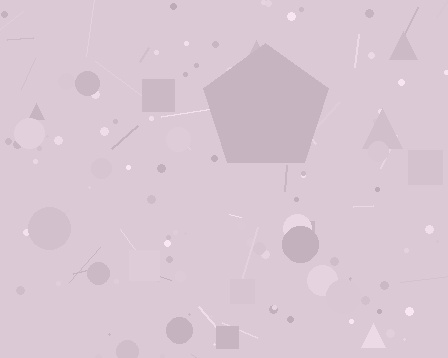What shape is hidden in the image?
A pentagon is hidden in the image.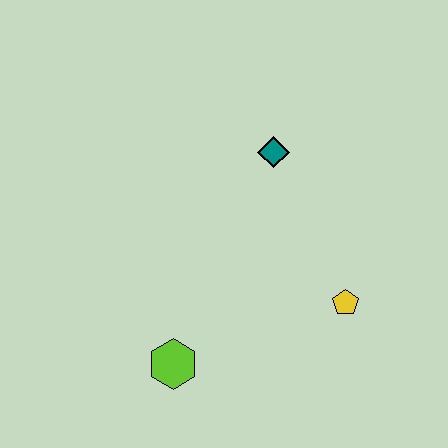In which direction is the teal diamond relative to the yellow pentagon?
The teal diamond is above the yellow pentagon.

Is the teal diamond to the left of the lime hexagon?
No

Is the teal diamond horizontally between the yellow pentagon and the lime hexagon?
Yes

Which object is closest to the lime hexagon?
The yellow pentagon is closest to the lime hexagon.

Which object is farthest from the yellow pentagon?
The lime hexagon is farthest from the yellow pentagon.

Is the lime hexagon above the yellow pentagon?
No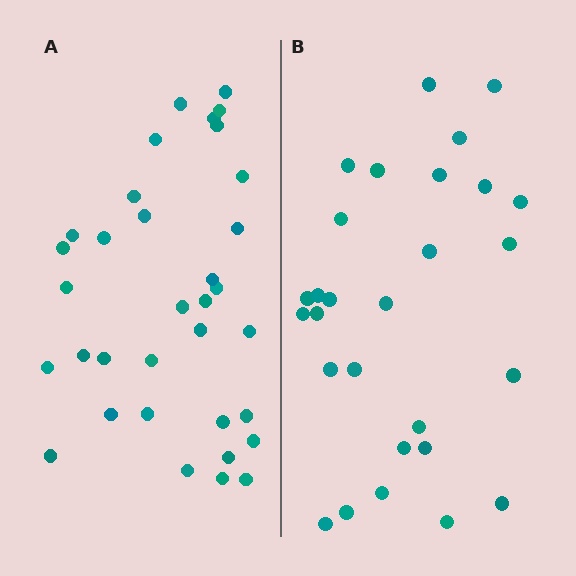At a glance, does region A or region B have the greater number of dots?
Region A (the left region) has more dots.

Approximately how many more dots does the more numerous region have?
Region A has about 6 more dots than region B.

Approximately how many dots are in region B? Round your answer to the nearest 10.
About 30 dots. (The exact count is 28, which rounds to 30.)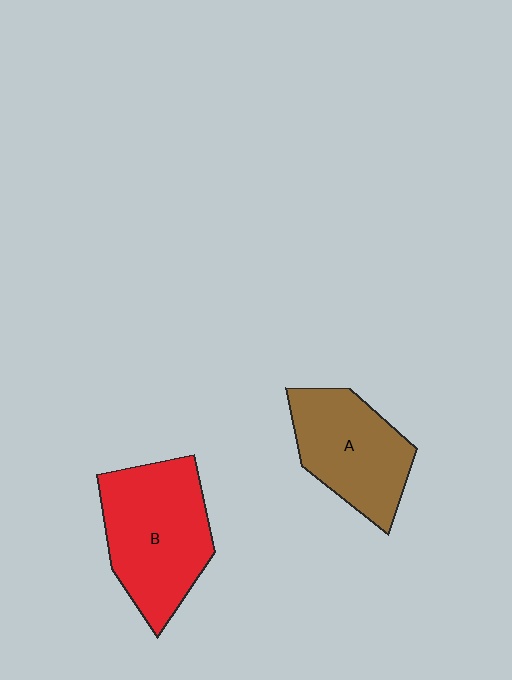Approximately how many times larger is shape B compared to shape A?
Approximately 1.2 times.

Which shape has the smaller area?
Shape A (brown).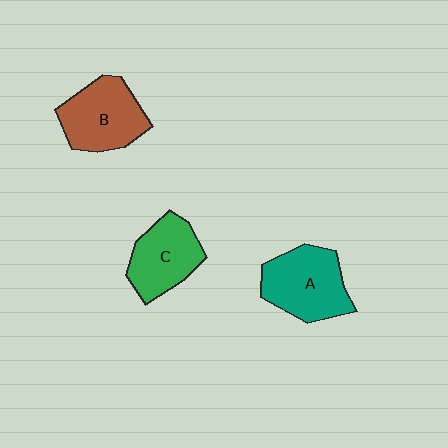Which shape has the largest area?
Shape A (teal).